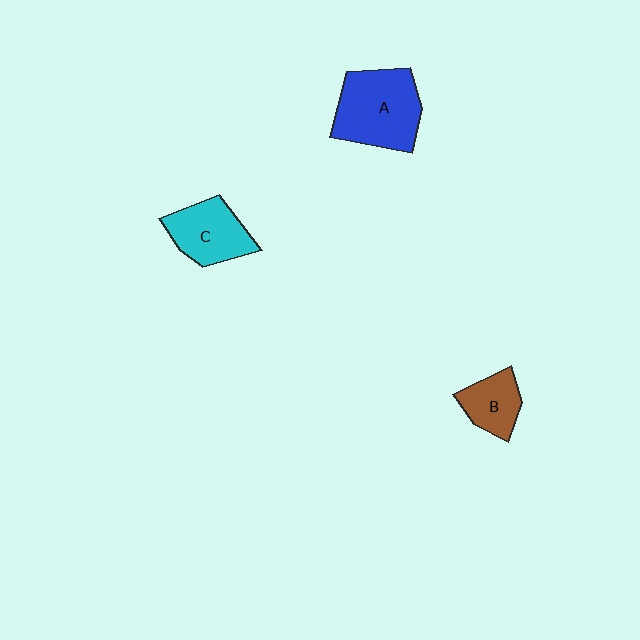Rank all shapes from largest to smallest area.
From largest to smallest: A (blue), C (cyan), B (brown).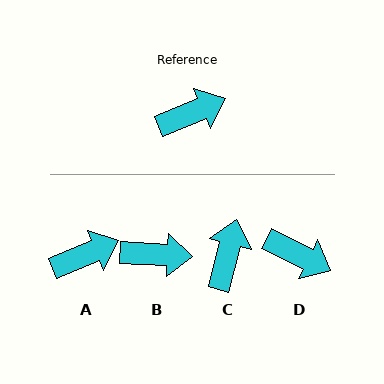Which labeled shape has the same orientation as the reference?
A.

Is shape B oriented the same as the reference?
No, it is off by about 26 degrees.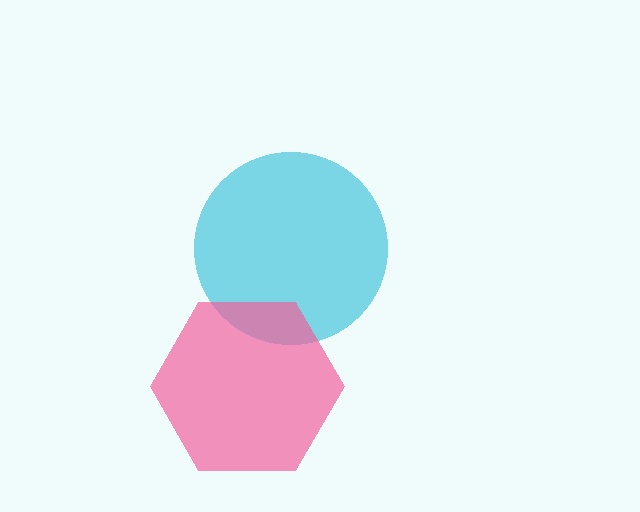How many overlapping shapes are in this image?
There are 2 overlapping shapes in the image.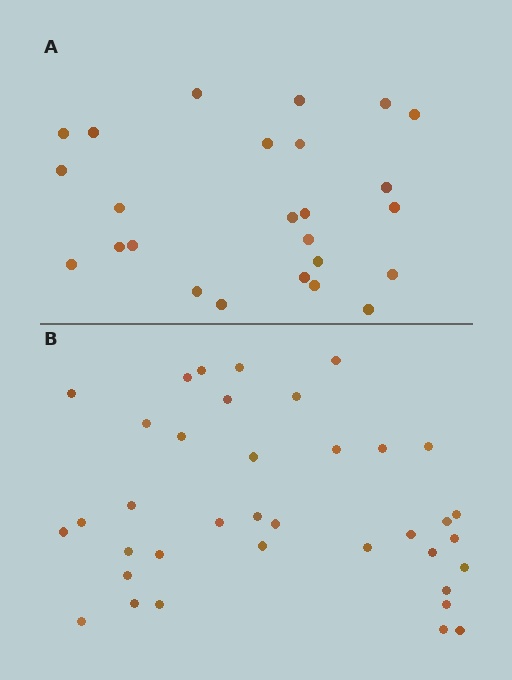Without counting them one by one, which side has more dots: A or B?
Region B (the bottom region) has more dots.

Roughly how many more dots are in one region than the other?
Region B has roughly 12 or so more dots than region A.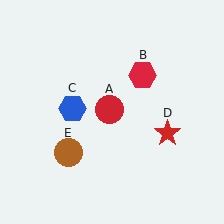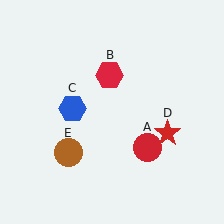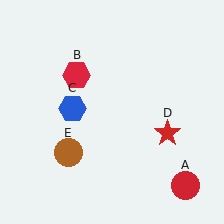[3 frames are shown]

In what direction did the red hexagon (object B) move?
The red hexagon (object B) moved left.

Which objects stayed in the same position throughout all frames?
Blue hexagon (object C) and red star (object D) and brown circle (object E) remained stationary.